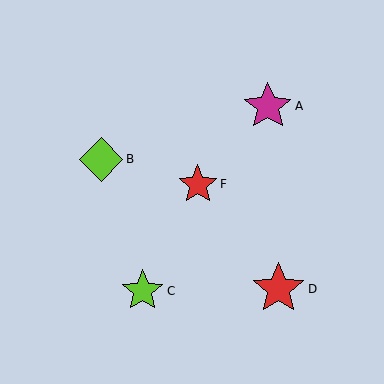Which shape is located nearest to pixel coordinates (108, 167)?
The lime diamond (labeled B) at (101, 159) is nearest to that location.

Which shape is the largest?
The red star (labeled D) is the largest.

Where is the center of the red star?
The center of the red star is at (279, 289).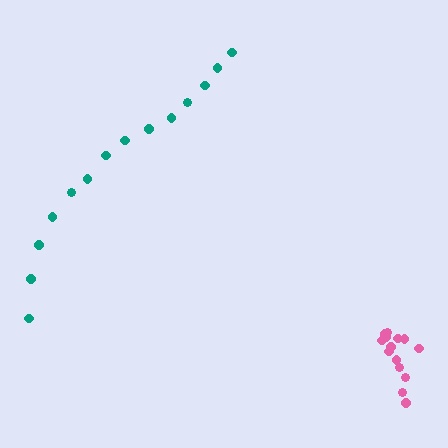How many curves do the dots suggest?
There are 2 distinct paths.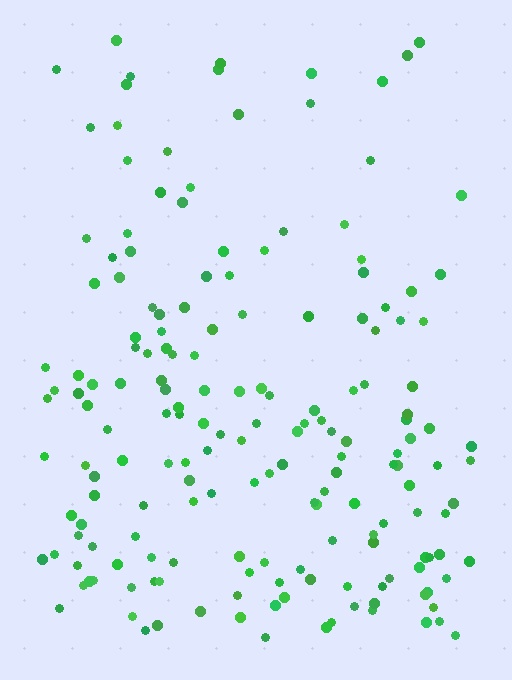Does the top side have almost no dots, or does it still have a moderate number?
Still a moderate number, just noticeably fewer than the bottom.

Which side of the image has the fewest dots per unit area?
The top.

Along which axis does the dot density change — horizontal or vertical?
Vertical.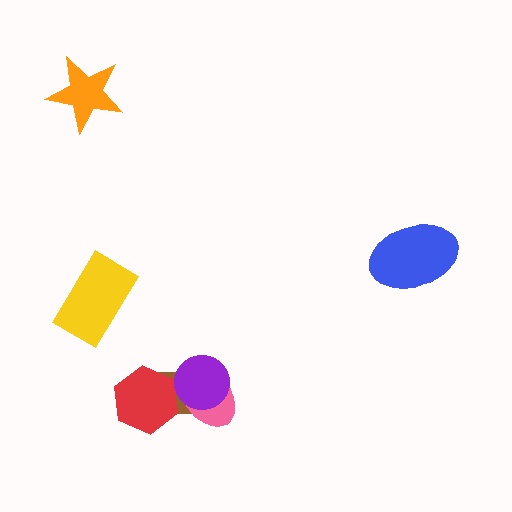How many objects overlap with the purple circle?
2 objects overlap with the purple circle.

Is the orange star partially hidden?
No, no other shape covers it.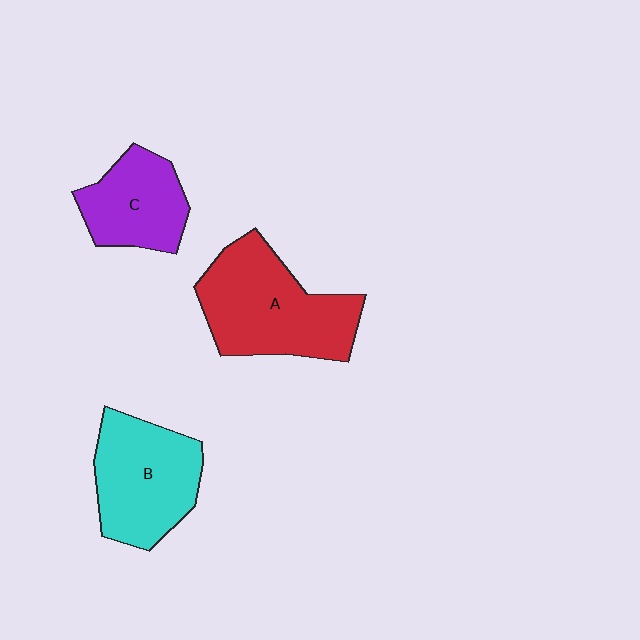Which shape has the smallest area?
Shape C (purple).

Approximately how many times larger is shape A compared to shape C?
Approximately 1.6 times.